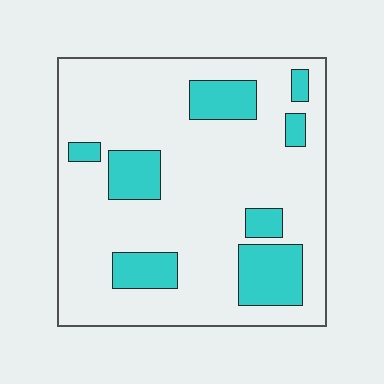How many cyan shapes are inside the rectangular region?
8.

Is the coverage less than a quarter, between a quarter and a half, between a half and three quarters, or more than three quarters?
Less than a quarter.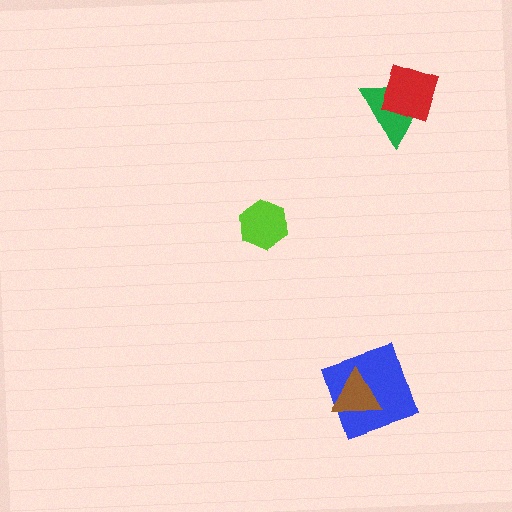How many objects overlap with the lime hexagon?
0 objects overlap with the lime hexagon.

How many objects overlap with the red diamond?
1 object overlaps with the red diamond.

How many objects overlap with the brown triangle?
1 object overlaps with the brown triangle.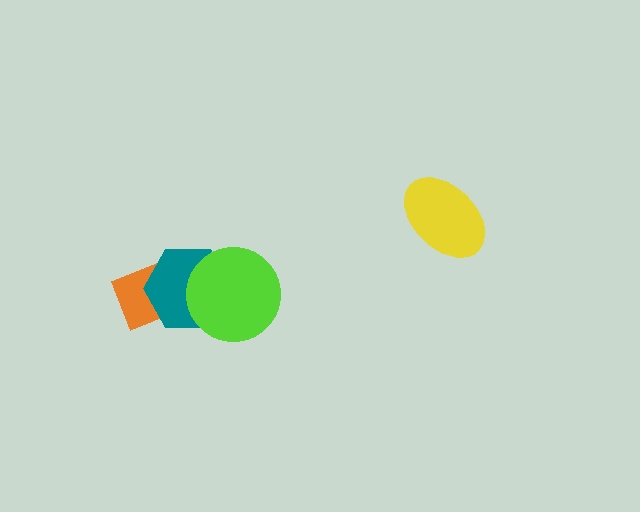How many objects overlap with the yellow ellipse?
0 objects overlap with the yellow ellipse.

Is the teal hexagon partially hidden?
Yes, it is partially covered by another shape.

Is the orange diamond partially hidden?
Yes, it is partially covered by another shape.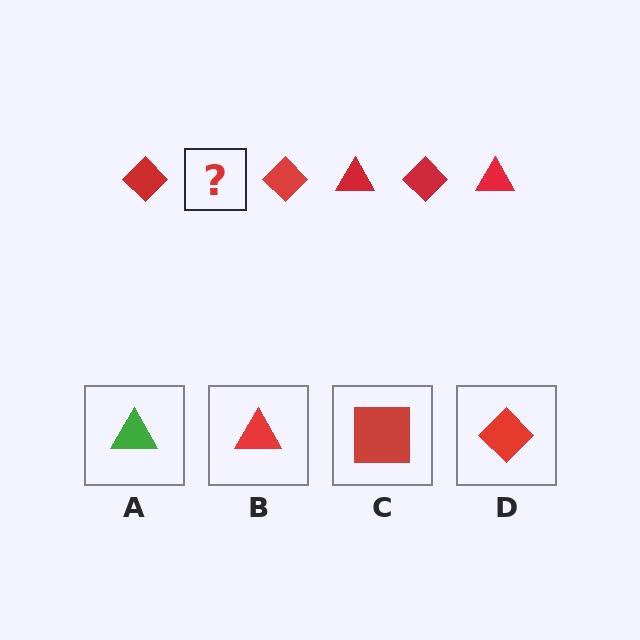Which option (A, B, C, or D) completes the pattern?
B.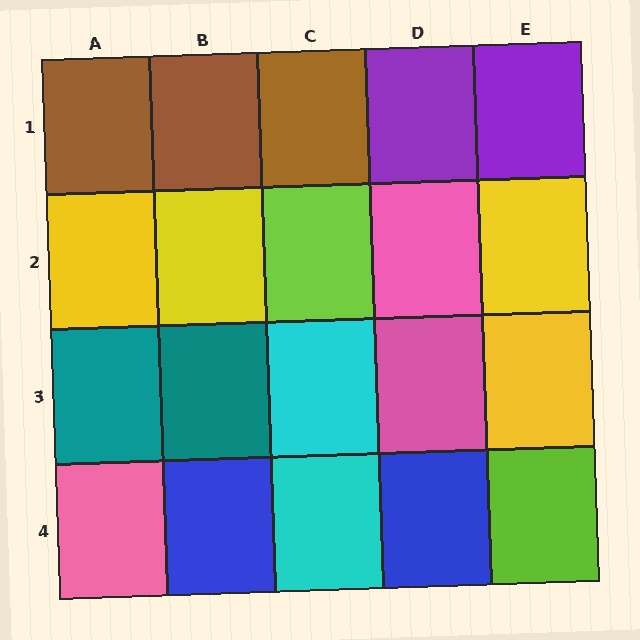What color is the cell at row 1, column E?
Purple.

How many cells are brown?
3 cells are brown.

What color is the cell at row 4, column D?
Blue.